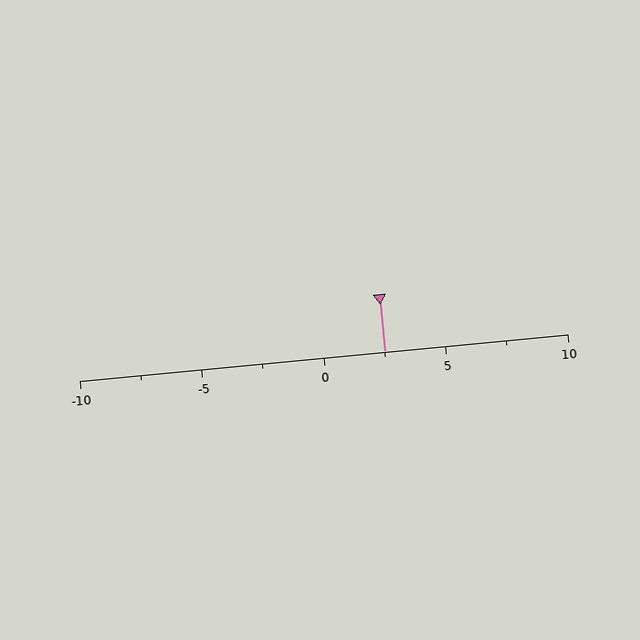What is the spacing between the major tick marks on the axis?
The major ticks are spaced 5 apart.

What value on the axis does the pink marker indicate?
The marker indicates approximately 2.5.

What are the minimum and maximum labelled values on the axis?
The axis runs from -10 to 10.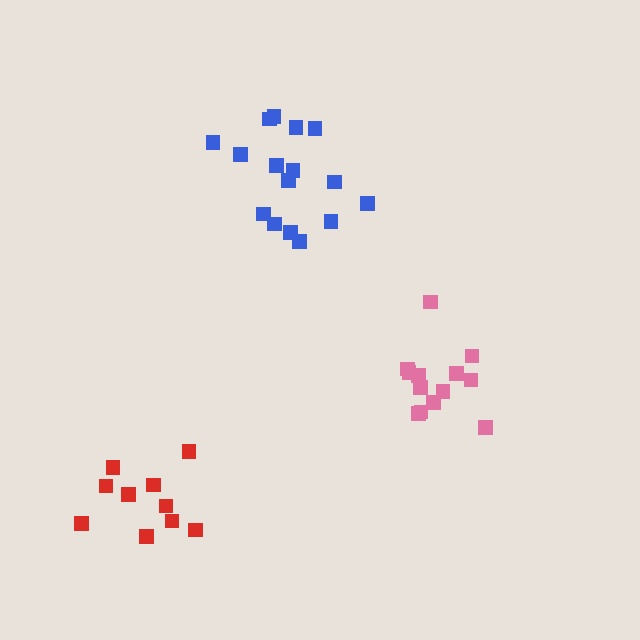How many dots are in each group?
Group 1: 13 dots, Group 2: 10 dots, Group 3: 16 dots (39 total).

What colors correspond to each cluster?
The clusters are colored: pink, red, blue.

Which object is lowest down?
The red cluster is bottommost.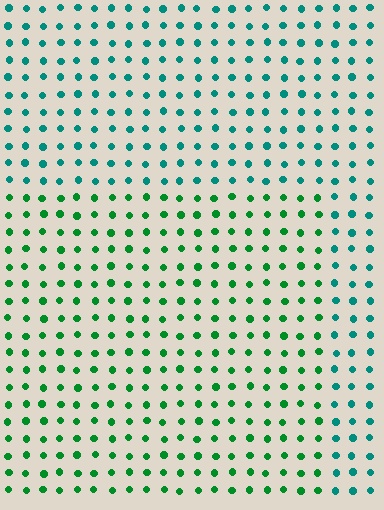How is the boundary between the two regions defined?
The boundary is defined purely by a slight shift in hue (about 37 degrees). Spacing, size, and orientation are identical on both sides.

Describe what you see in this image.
The image is filled with small teal elements in a uniform arrangement. A rectangle-shaped region is visible where the elements are tinted to a slightly different hue, forming a subtle color boundary.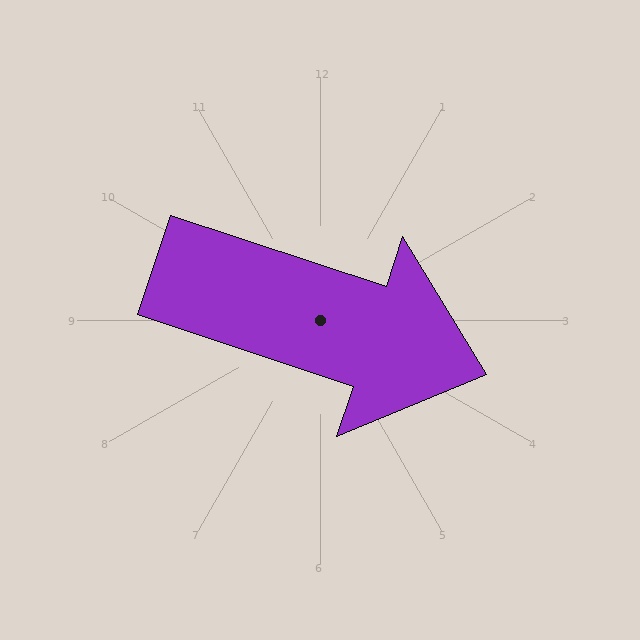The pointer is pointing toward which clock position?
Roughly 4 o'clock.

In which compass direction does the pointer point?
East.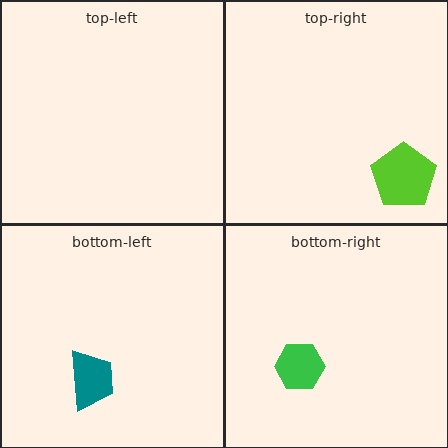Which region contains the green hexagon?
The bottom-right region.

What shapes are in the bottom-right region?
The green hexagon.